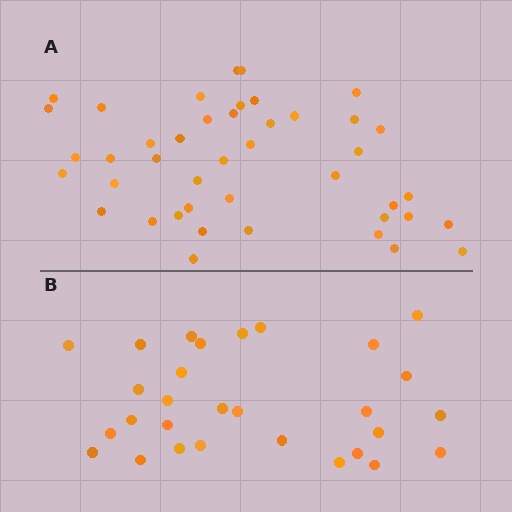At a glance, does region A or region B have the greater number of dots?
Region A (the top region) has more dots.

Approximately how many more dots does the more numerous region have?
Region A has approximately 15 more dots than region B.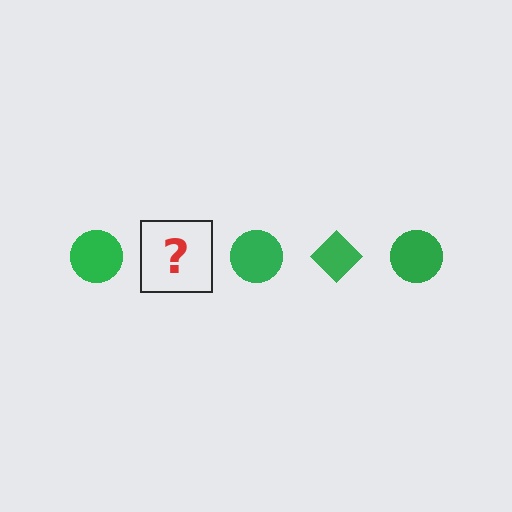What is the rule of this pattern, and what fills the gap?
The rule is that the pattern cycles through circle, diamond shapes in green. The gap should be filled with a green diamond.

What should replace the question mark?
The question mark should be replaced with a green diamond.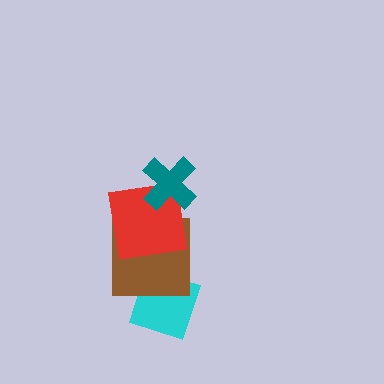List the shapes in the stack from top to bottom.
From top to bottom: the teal cross, the red square, the brown square, the cyan diamond.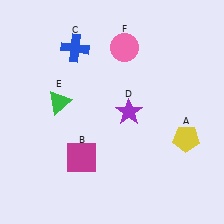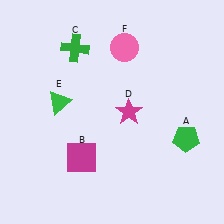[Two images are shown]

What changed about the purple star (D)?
In Image 1, D is purple. In Image 2, it changed to magenta.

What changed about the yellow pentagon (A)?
In Image 1, A is yellow. In Image 2, it changed to green.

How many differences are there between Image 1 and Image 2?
There are 3 differences between the two images.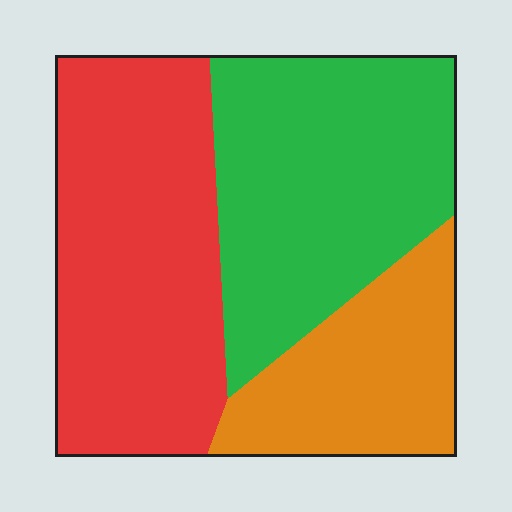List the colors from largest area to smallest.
From largest to smallest: red, green, orange.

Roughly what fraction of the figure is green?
Green takes up about three eighths (3/8) of the figure.